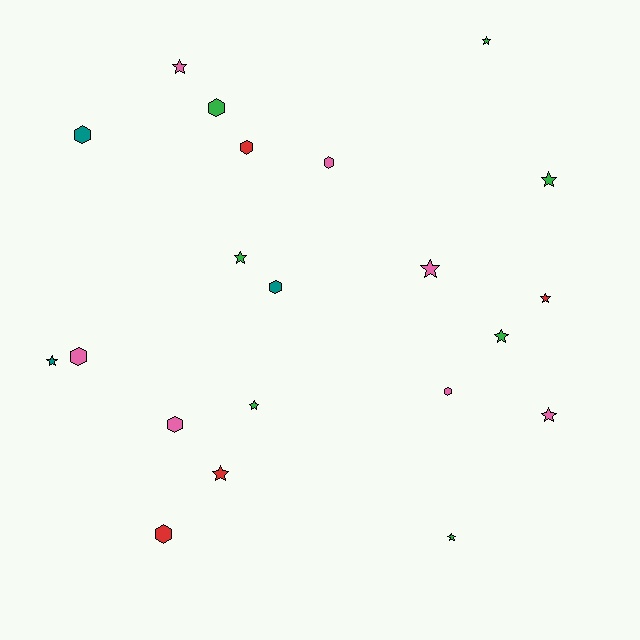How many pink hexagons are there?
There are 4 pink hexagons.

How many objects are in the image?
There are 21 objects.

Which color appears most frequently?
Pink, with 7 objects.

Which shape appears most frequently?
Star, with 12 objects.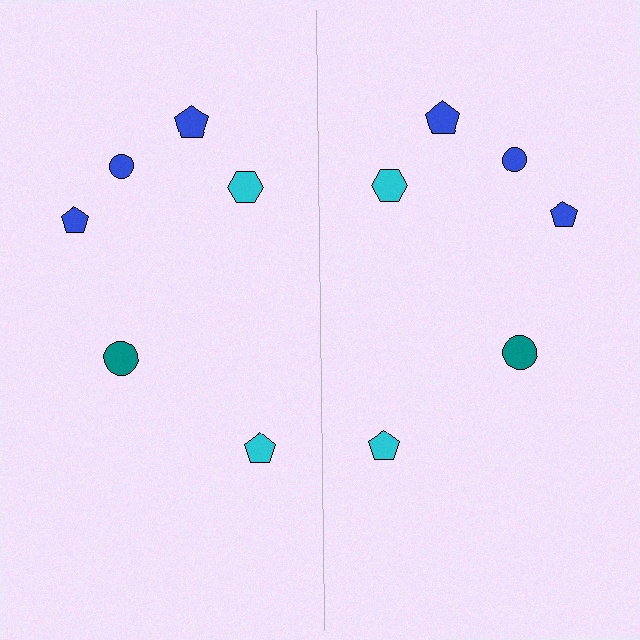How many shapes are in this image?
There are 12 shapes in this image.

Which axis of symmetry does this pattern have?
The pattern has a vertical axis of symmetry running through the center of the image.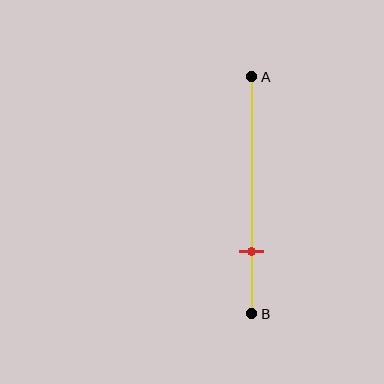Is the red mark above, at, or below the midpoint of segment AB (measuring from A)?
The red mark is below the midpoint of segment AB.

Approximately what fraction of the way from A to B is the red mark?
The red mark is approximately 75% of the way from A to B.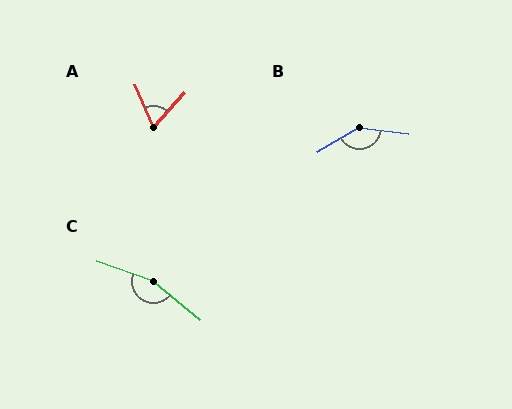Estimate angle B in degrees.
Approximately 142 degrees.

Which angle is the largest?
C, at approximately 160 degrees.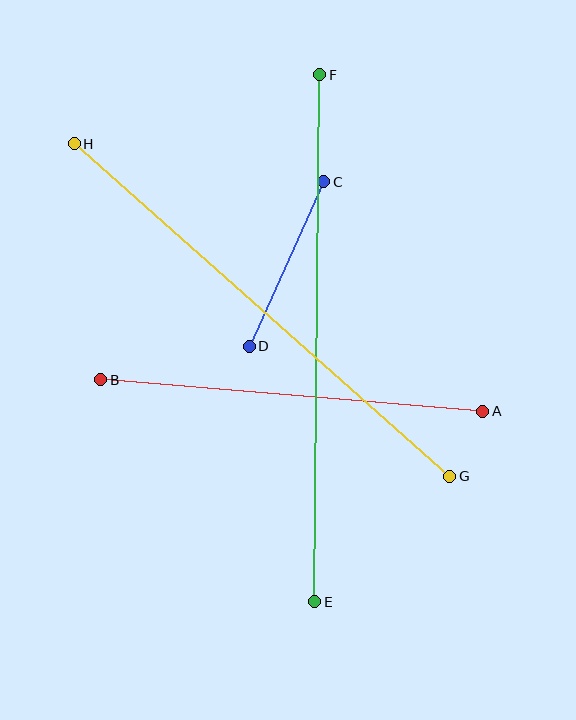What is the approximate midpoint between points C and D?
The midpoint is at approximately (286, 264) pixels.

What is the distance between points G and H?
The distance is approximately 501 pixels.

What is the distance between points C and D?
The distance is approximately 181 pixels.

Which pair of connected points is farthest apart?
Points E and F are farthest apart.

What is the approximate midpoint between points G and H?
The midpoint is at approximately (262, 310) pixels.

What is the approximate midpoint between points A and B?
The midpoint is at approximately (292, 395) pixels.